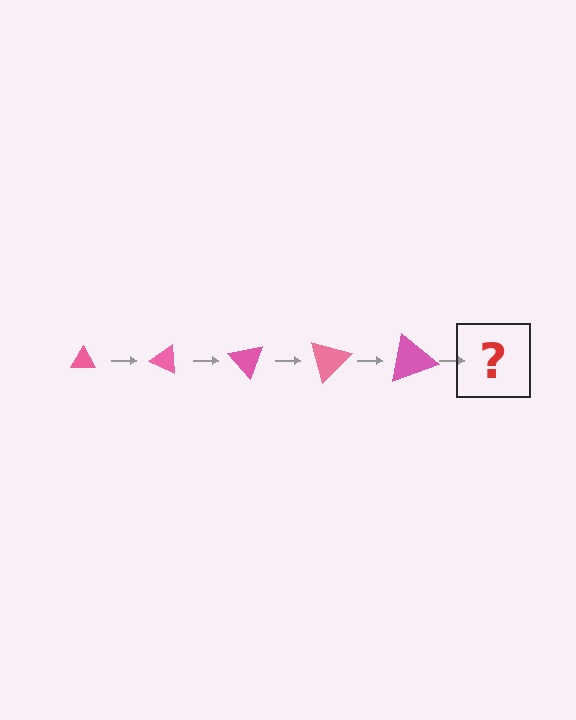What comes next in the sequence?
The next element should be a triangle, larger than the previous one and rotated 125 degrees from the start.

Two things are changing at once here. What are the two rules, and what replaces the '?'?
The two rules are that the triangle grows larger each step and it rotates 25 degrees each step. The '?' should be a triangle, larger than the previous one and rotated 125 degrees from the start.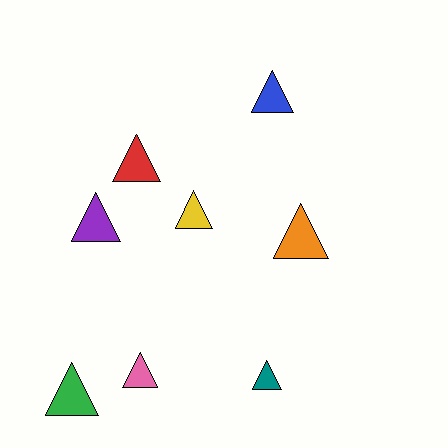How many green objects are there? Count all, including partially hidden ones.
There is 1 green object.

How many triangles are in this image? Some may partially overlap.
There are 8 triangles.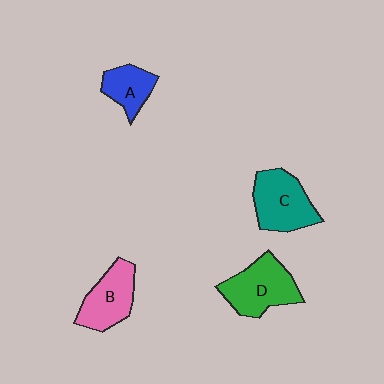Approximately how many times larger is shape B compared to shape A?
Approximately 1.5 times.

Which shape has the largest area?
Shape D (green).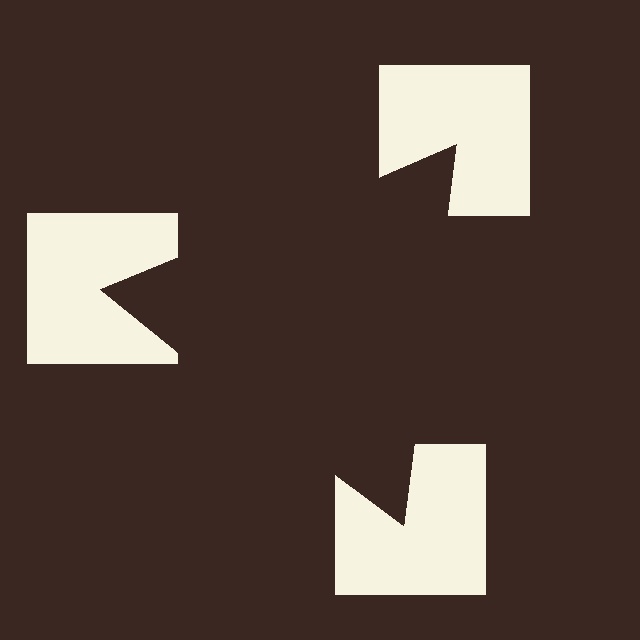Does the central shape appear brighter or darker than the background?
It typically appears slightly darker than the background, even though no actual brightness change is drawn.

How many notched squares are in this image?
There are 3 — one at each vertex of the illusory triangle.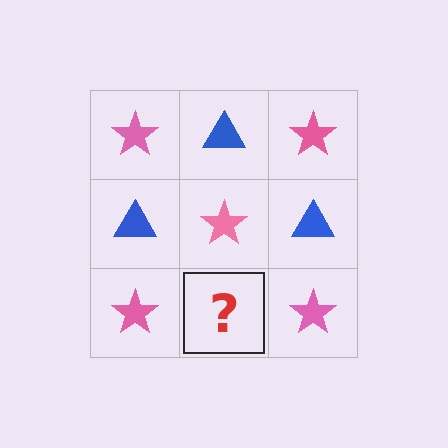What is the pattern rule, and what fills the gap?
The rule is that it alternates pink star and blue triangle in a checkerboard pattern. The gap should be filled with a blue triangle.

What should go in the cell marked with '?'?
The missing cell should contain a blue triangle.